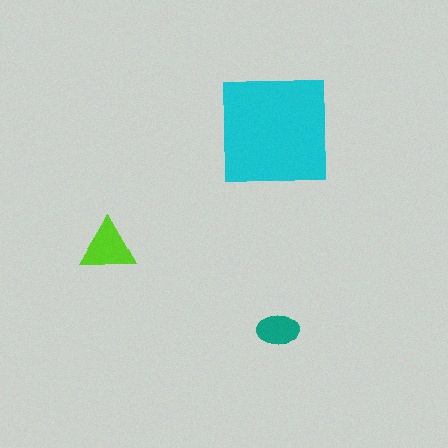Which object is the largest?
The cyan square.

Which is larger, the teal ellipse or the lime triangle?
The lime triangle.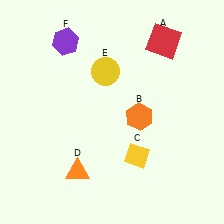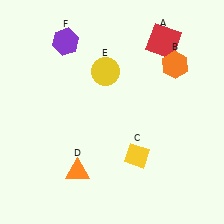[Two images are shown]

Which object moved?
The orange hexagon (B) moved up.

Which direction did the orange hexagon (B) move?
The orange hexagon (B) moved up.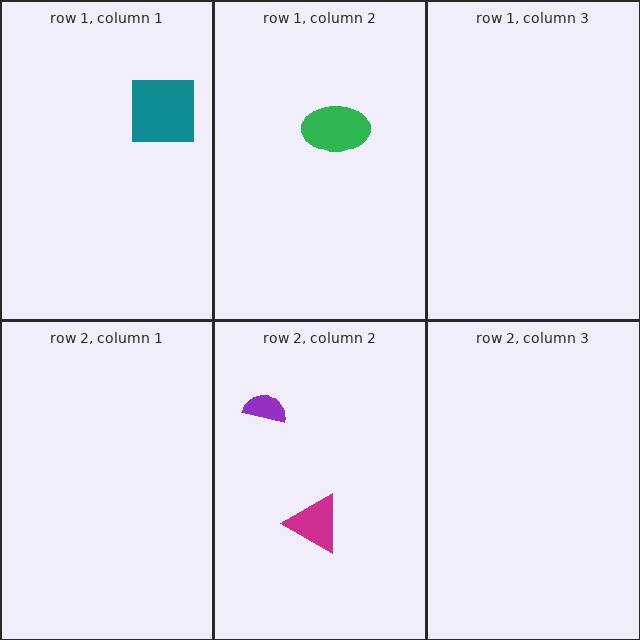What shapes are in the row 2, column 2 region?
The magenta triangle, the purple semicircle.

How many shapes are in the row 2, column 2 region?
2.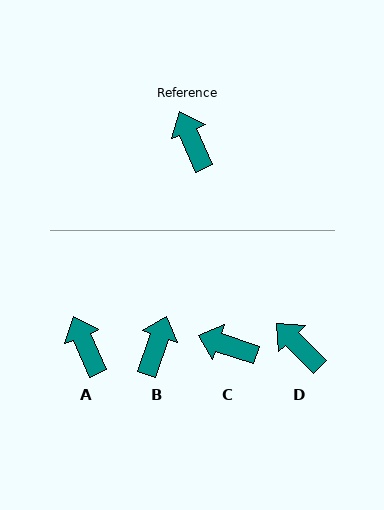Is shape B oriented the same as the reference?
No, it is off by about 42 degrees.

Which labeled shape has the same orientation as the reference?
A.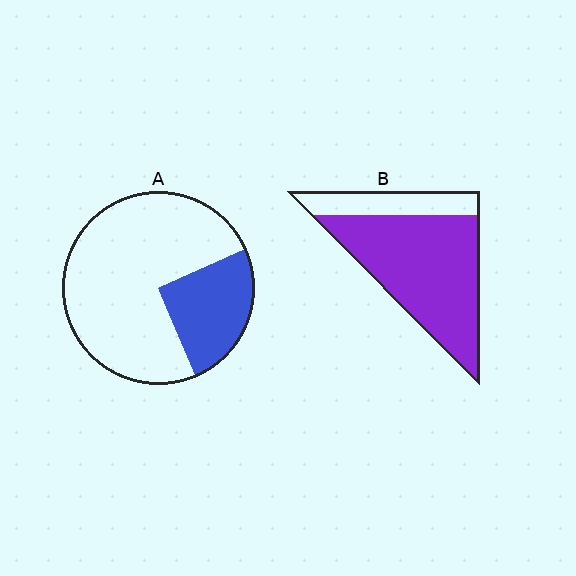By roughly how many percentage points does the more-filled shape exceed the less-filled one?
By roughly 50 percentage points (B over A).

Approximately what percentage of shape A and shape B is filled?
A is approximately 25% and B is approximately 75%.